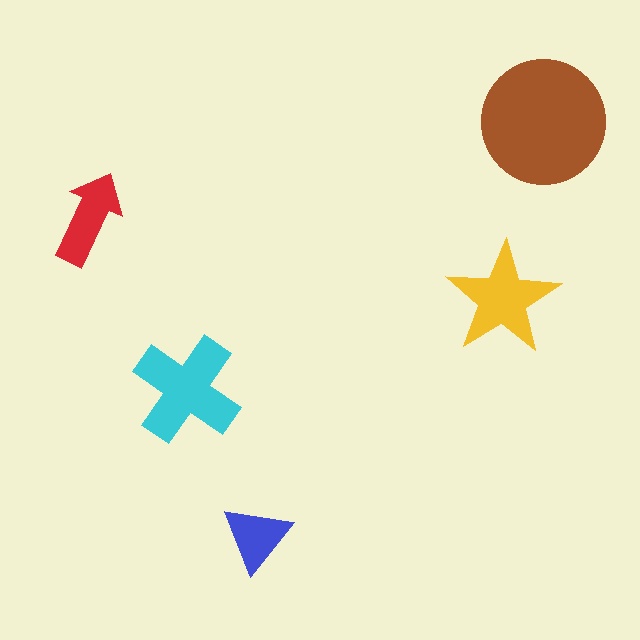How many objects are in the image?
There are 5 objects in the image.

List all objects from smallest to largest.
The blue triangle, the red arrow, the yellow star, the cyan cross, the brown circle.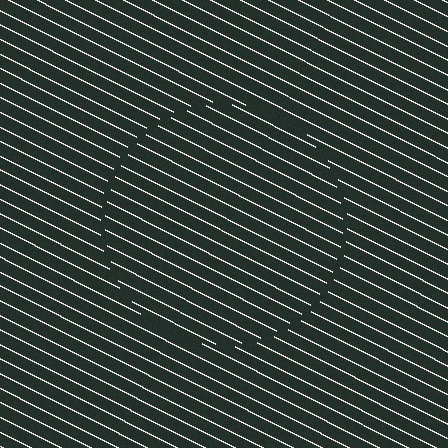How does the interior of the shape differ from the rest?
The interior of the shape contains the same grating, shifted by half a period — the contour is defined by the phase discontinuity where line-ends from the inner and outer gratings abut.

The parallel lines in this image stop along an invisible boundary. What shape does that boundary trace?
An illusory circle. The interior of the shape contains the same grating, shifted by half a period — the contour is defined by the phase discontinuity where line-ends from the inner and outer gratings abut.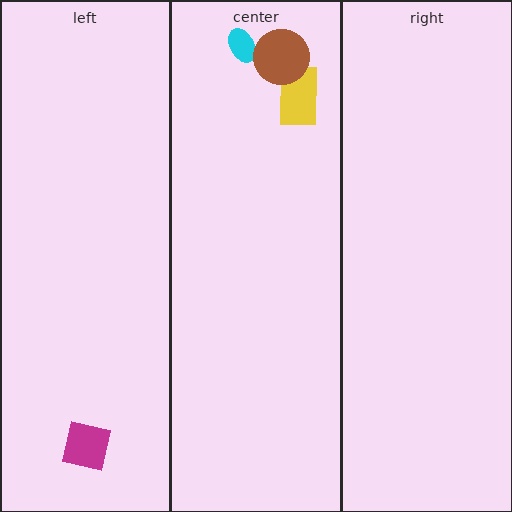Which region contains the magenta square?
The left region.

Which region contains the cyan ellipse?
The center region.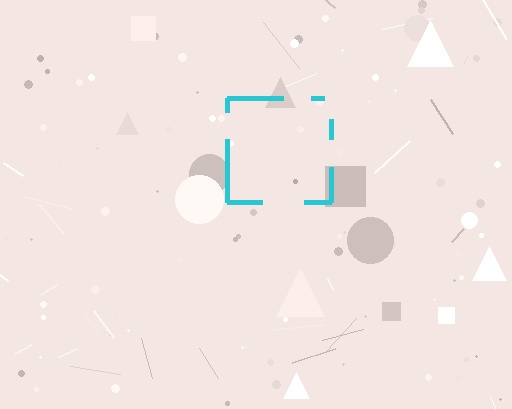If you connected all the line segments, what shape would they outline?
They would outline a square.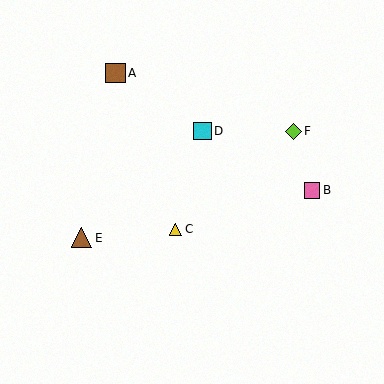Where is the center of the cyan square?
The center of the cyan square is at (202, 131).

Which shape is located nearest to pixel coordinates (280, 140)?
The lime diamond (labeled F) at (293, 131) is nearest to that location.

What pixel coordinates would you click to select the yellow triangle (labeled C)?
Click at (176, 229) to select the yellow triangle C.